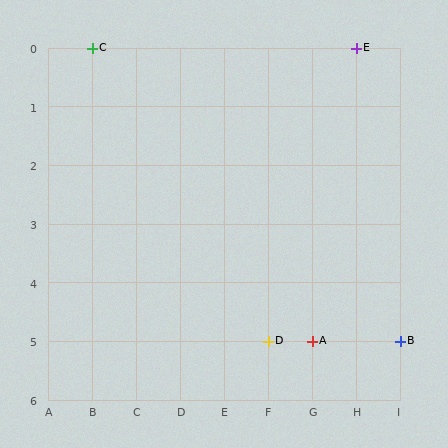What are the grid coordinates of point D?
Point D is at grid coordinates (F, 5).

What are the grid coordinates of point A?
Point A is at grid coordinates (G, 5).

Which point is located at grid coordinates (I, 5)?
Point B is at (I, 5).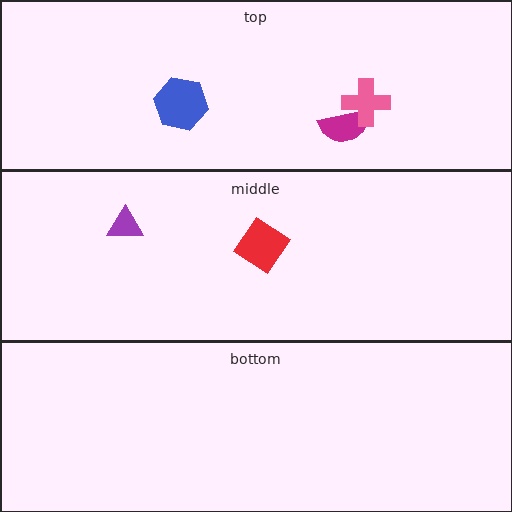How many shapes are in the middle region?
2.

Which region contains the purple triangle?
The middle region.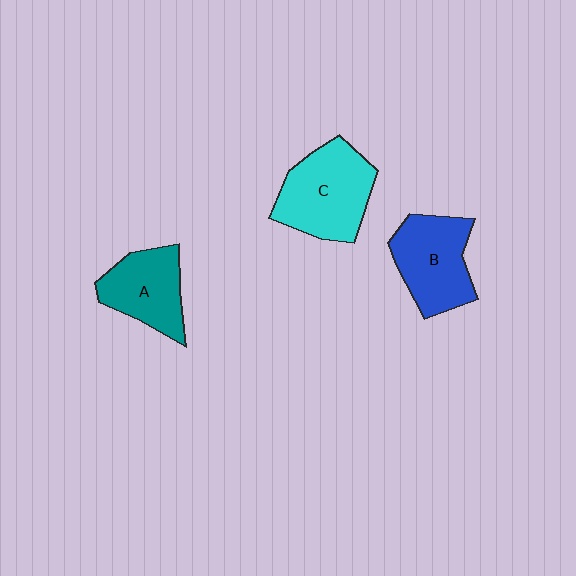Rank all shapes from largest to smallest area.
From largest to smallest: C (cyan), B (blue), A (teal).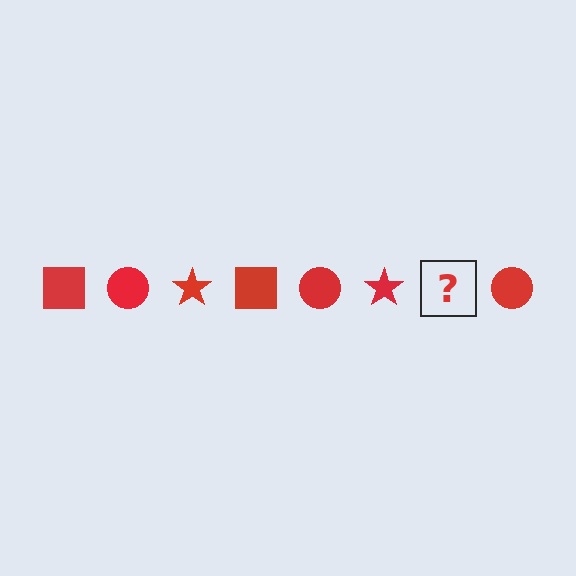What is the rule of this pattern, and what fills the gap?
The rule is that the pattern cycles through square, circle, star shapes in red. The gap should be filled with a red square.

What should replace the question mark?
The question mark should be replaced with a red square.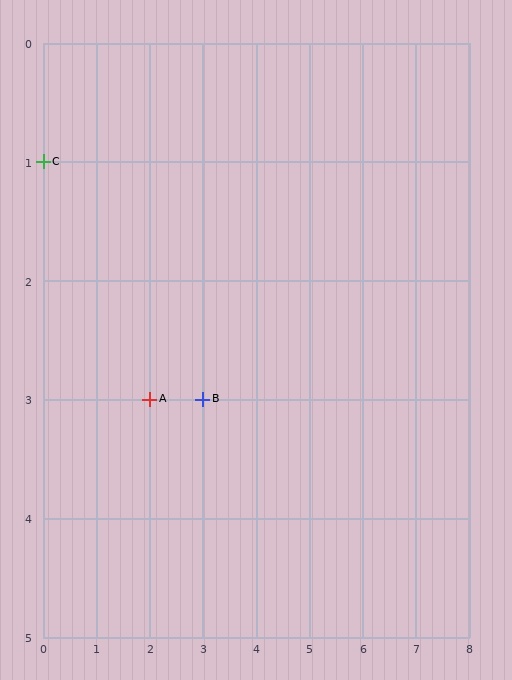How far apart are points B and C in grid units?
Points B and C are 3 columns and 2 rows apart (about 3.6 grid units diagonally).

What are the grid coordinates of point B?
Point B is at grid coordinates (3, 3).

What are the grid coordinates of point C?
Point C is at grid coordinates (0, 1).